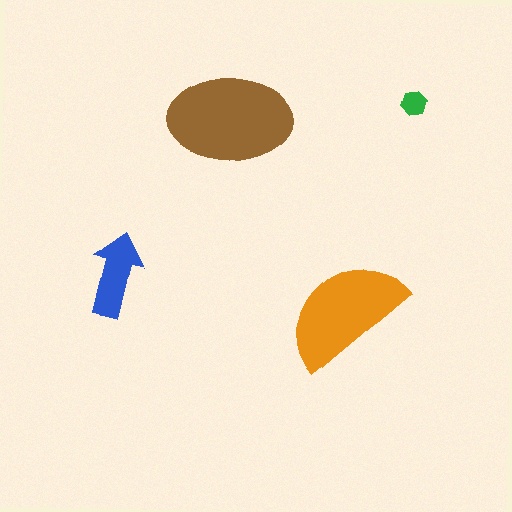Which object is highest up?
The green hexagon is topmost.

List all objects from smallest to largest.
The green hexagon, the blue arrow, the orange semicircle, the brown ellipse.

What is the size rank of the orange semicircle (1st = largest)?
2nd.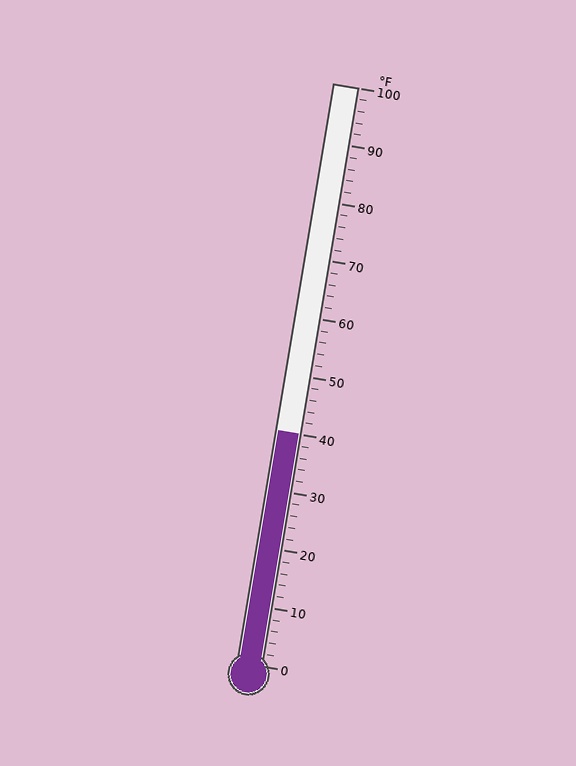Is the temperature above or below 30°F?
The temperature is above 30°F.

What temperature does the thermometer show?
The thermometer shows approximately 40°F.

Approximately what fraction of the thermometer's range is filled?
The thermometer is filled to approximately 40% of its range.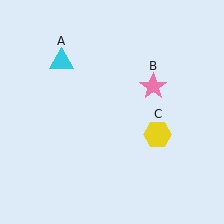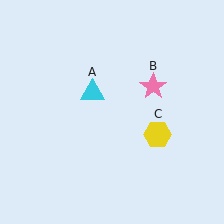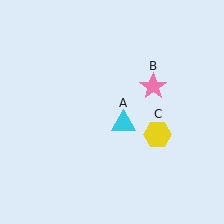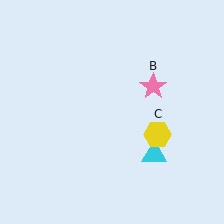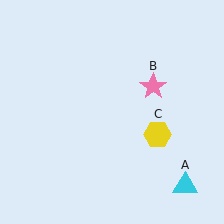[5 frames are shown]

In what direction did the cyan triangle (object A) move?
The cyan triangle (object A) moved down and to the right.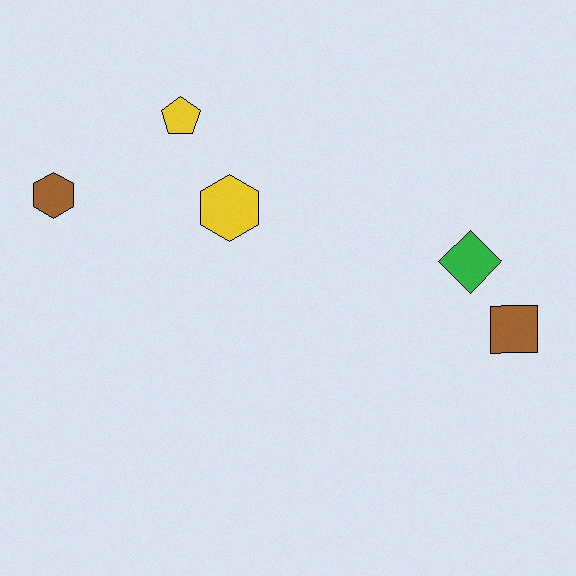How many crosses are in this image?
There are no crosses.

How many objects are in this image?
There are 5 objects.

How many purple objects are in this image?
There are no purple objects.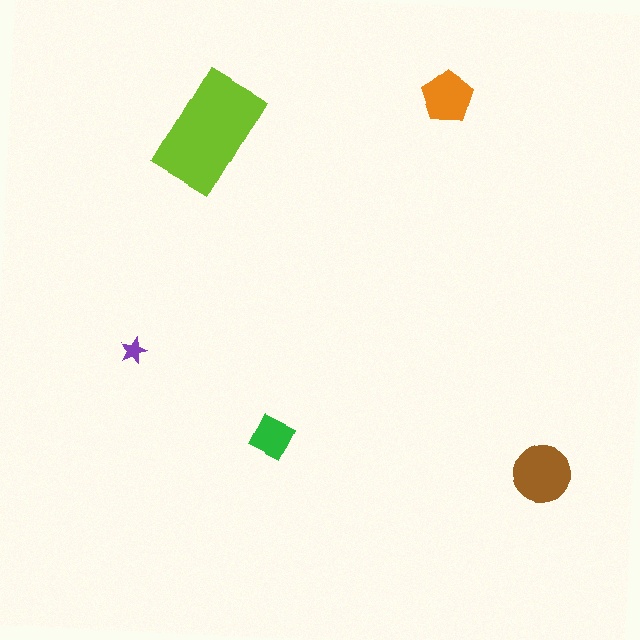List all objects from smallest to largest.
The purple star, the green diamond, the orange pentagon, the brown circle, the lime rectangle.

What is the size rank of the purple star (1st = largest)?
5th.